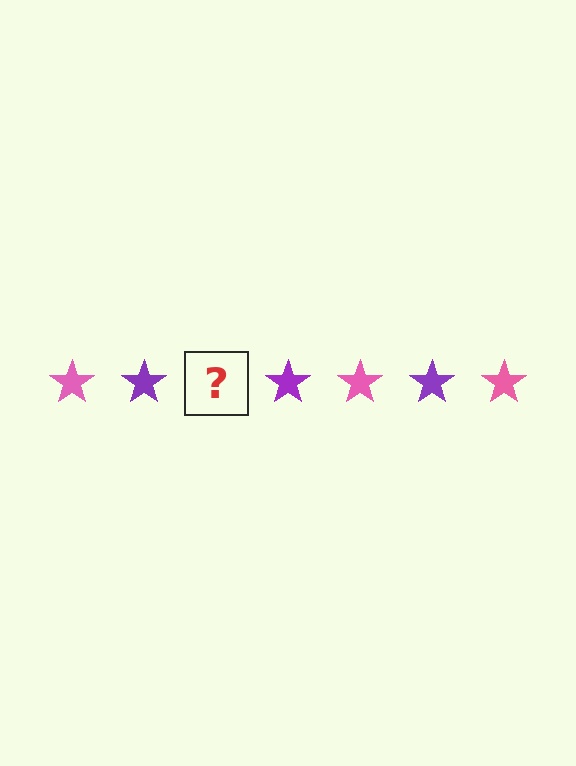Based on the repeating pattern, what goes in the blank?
The blank should be a pink star.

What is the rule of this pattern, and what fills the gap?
The rule is that the pattern cycles through pink, purple stars. The gap should be filled with a pink star.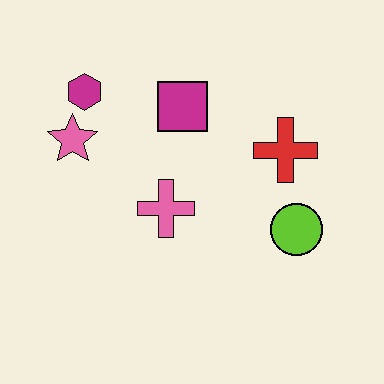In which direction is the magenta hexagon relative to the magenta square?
The magenta hexagon is to the left of the magenta square.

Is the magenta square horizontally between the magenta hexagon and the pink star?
No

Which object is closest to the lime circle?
The red cross is closest to the lime circle.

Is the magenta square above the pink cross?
Yes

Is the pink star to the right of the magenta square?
No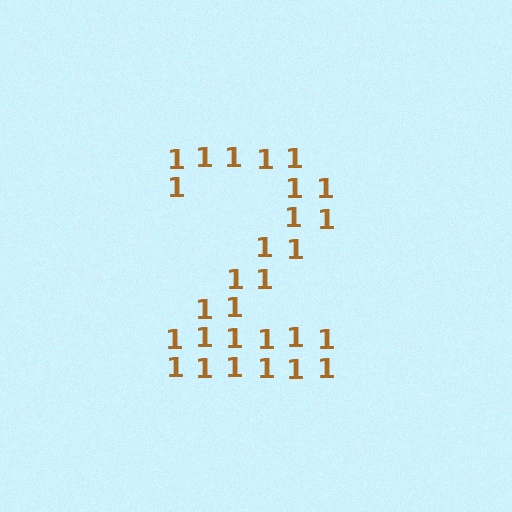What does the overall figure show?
The overall figure shows the digit 2.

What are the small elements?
The small elements are digit 1's.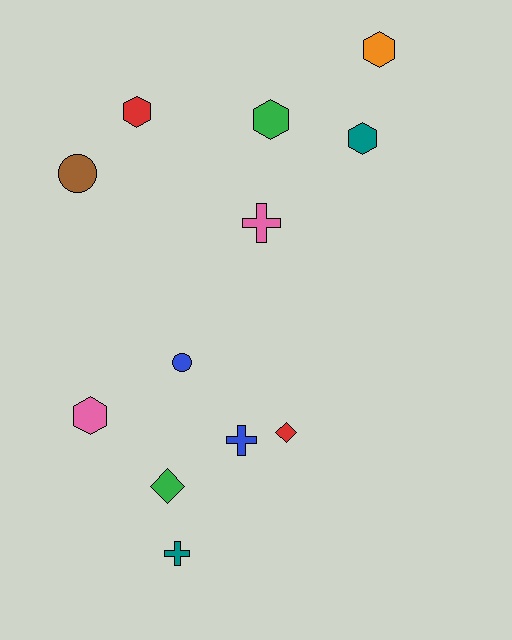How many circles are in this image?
There are 2 circles.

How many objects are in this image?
There are 12 objects.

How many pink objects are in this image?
There are 2 pink objects.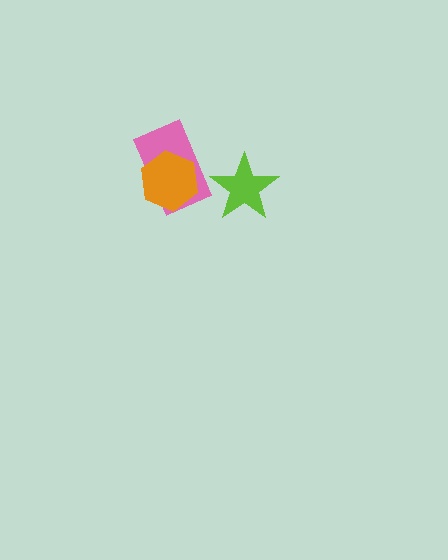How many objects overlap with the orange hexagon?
1 object overlaps with the orange hexagon.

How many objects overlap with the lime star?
0 objects overlap with the lime star.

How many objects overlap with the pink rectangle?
1 object overlaps with the pink rectangle.